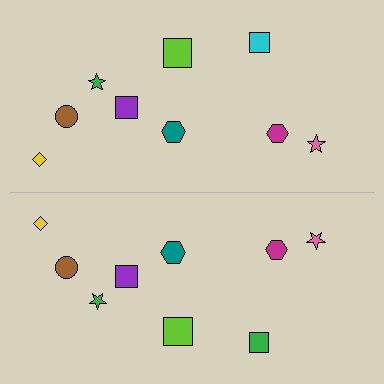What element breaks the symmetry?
The green square on the bottom side breaks the symmetry — its mirror counterpart is cyan.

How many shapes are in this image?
There are 18 shapes in this image.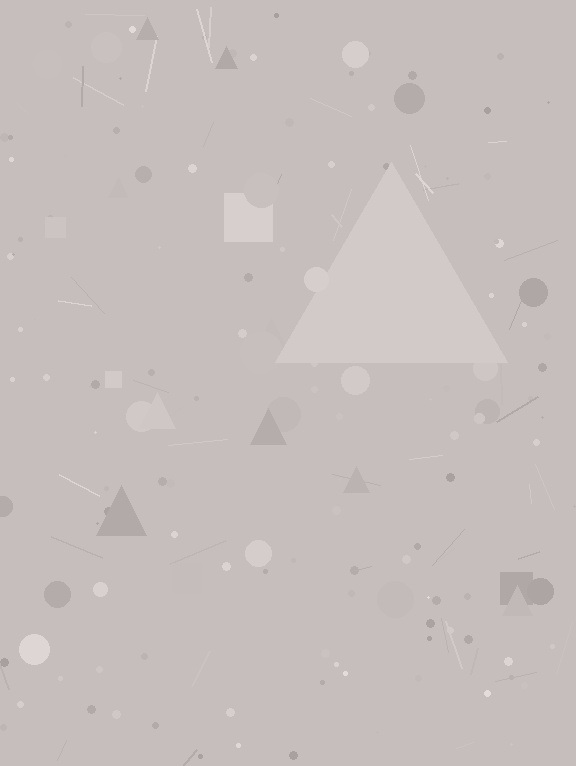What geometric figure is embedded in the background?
A triangle is embedded in the background.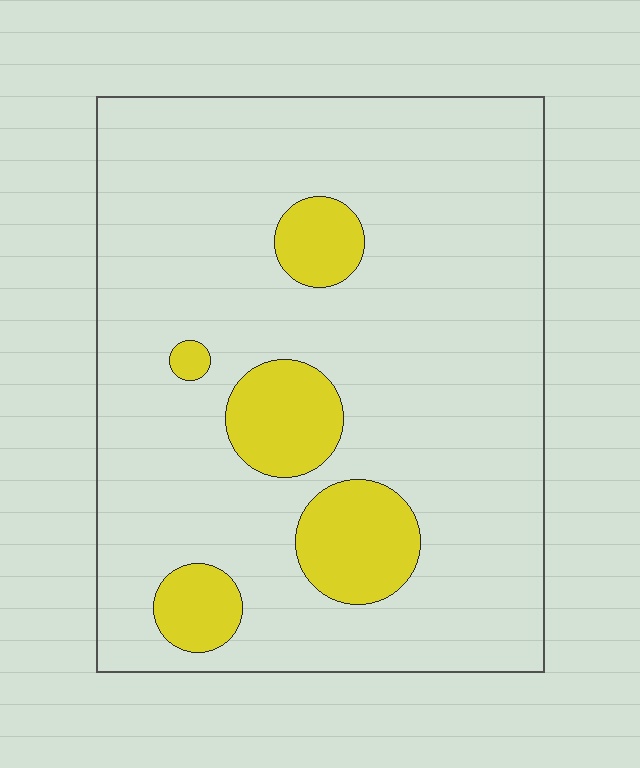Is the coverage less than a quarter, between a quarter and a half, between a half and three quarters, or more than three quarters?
Less than a quarter.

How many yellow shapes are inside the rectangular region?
5.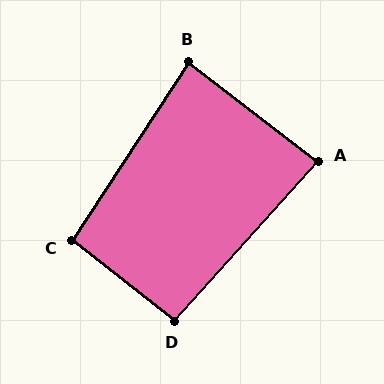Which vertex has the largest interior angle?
C, at approximately 95 degrees.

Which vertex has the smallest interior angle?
A, at approximately 85 degrees.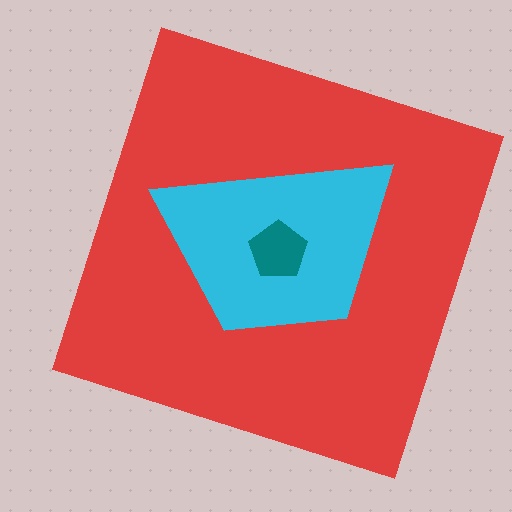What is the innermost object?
The teal pentagon.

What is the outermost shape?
The red square.